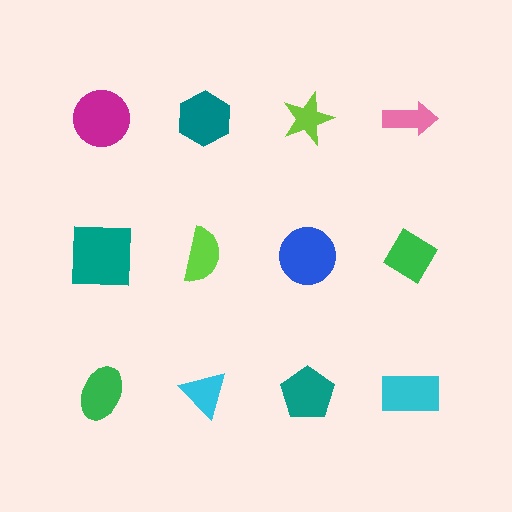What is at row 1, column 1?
A magenta circle.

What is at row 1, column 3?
A lime star.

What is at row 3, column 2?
A cyan triangle.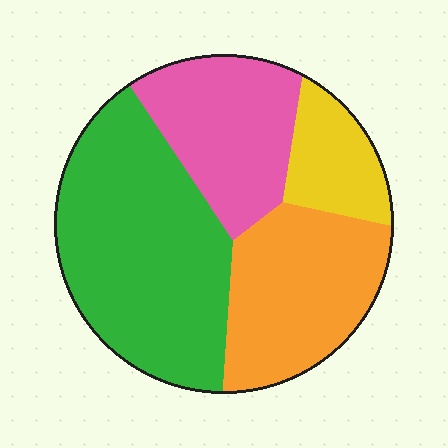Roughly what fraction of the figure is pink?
Pink takes up less than a quarter of the figure.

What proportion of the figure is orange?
Orange takes up about one quarter (1/4) of the figure.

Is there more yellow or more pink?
Pink.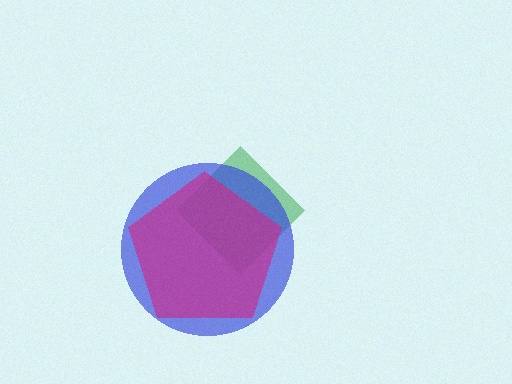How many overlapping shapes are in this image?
There are 3 overlapping shapes in the image.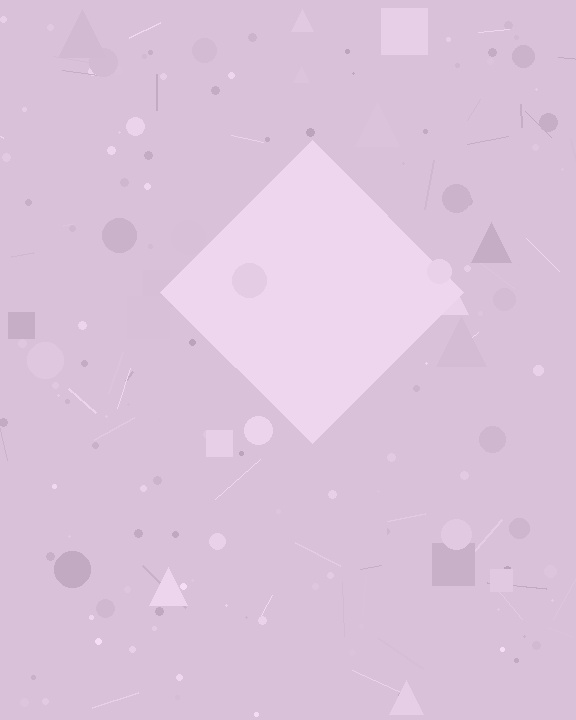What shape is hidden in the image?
A diamond is hidden in the image.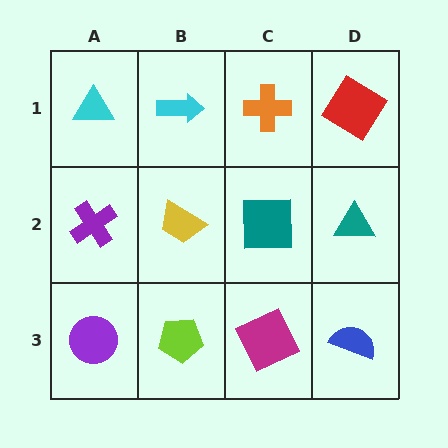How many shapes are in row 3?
4 shapes.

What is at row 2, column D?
A teal triangle.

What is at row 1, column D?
A red diamond.